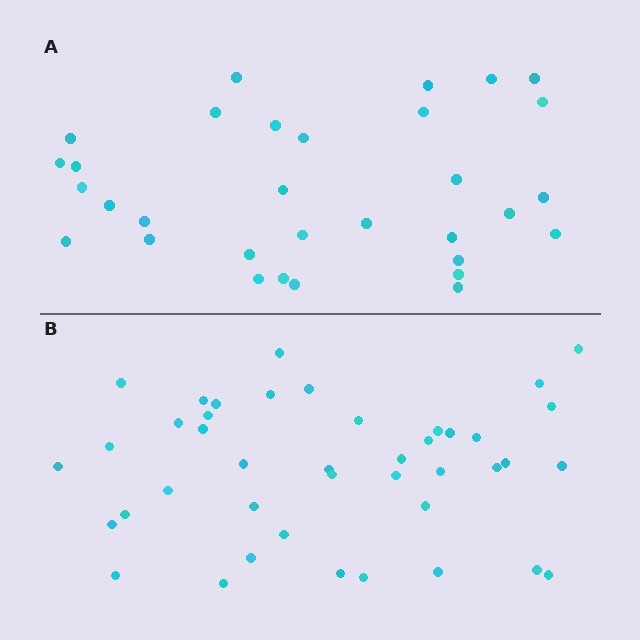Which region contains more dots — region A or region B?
Region B (the bottom region) has more dots.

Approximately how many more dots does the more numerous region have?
Region B has roughly 10 or so more dots than region A.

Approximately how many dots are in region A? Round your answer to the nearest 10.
About 30 dots. (The exact count is 32, which rounds to 30.)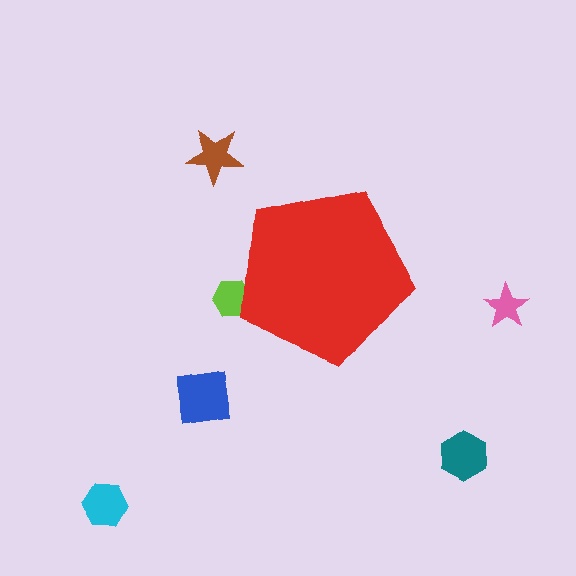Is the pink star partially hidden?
No, the pink star is fully visible.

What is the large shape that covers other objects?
A red pentagon.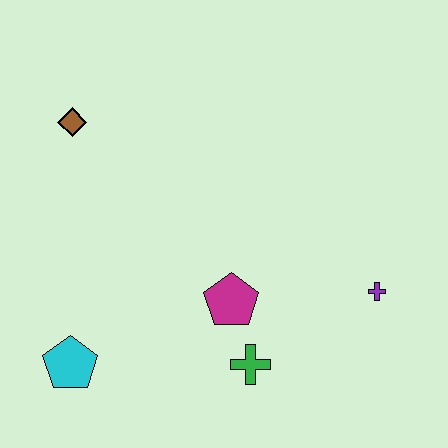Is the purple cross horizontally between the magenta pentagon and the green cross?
No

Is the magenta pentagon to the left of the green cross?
Yes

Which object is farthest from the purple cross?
The brown diamond is farthest from the purple cross.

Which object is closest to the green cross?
The magenta pentagon is closest to the green cross.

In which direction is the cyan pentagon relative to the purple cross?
The cyan pentagon is to the left of the purple cross.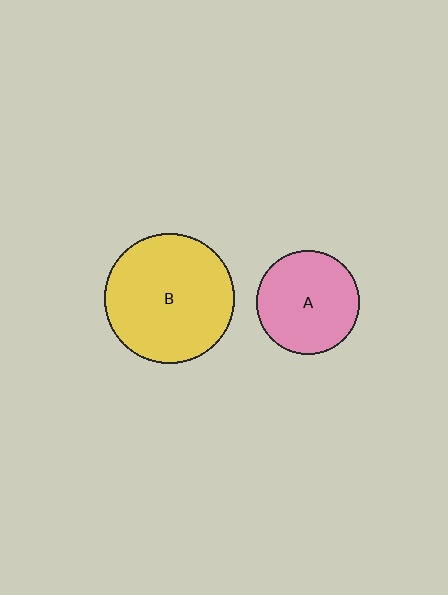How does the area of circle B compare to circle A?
Approximately 1.6 times.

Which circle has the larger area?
Circle B (yellow).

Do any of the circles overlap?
No, none of the circles overlap.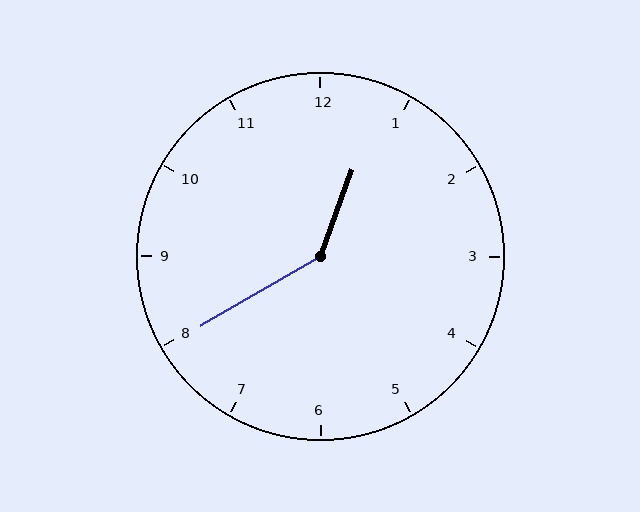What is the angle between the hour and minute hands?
Approximately 140 degrees.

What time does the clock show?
12:40.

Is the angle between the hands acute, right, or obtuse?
It is obtuse.